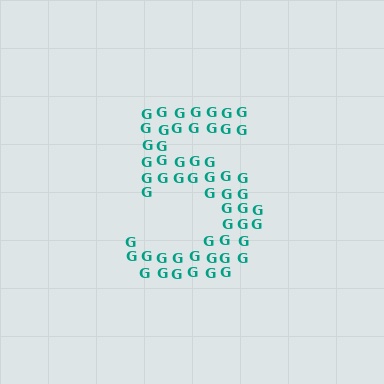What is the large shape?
The large shape is the digit 5.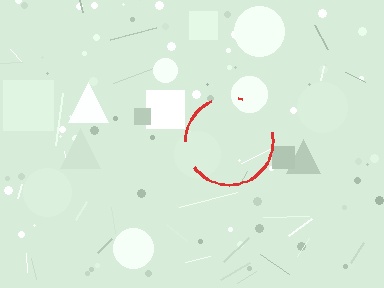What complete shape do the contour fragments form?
The contour fragments form a circle.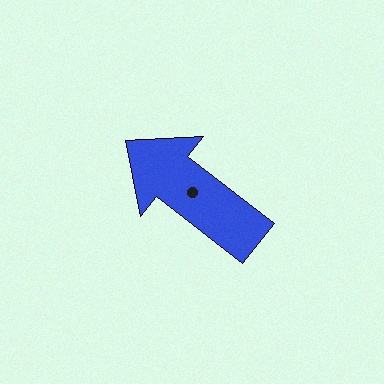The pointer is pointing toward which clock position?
Roughly 10 o'clock.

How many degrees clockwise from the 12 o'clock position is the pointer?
Approximately 308 degrees.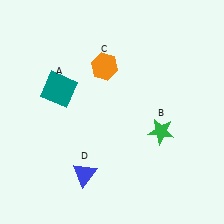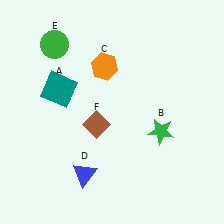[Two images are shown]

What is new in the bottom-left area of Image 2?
A brown diamond (F) was added in the bottom-left area of Image 2.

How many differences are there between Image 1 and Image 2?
There are 2 differences between the two images.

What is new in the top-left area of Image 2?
A green circle (E) was added in the top-left area of Image 2.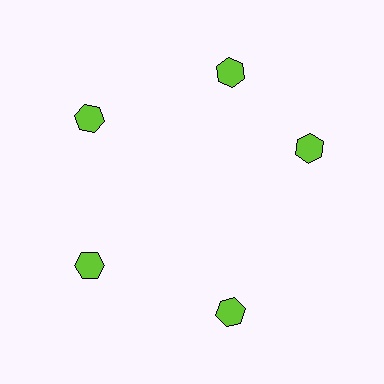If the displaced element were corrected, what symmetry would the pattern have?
It would have 5-fold rotational symmetry — the pattern would map onto itself every 72 degrees.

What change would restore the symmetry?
The symmetry would be restored by rotating it back into even spacing with its neighbors so that all 5 hexagons sit at equal angles and equal distance from the center.